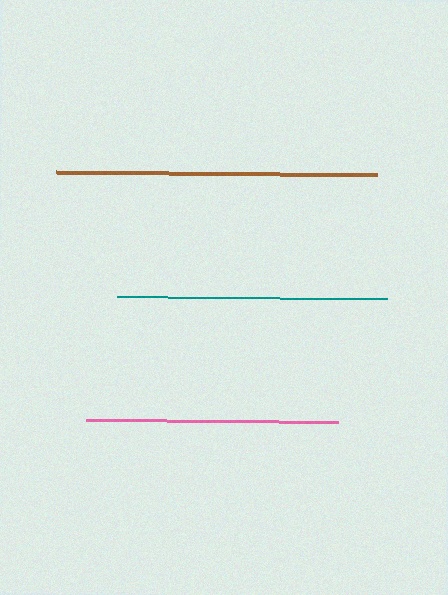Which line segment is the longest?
The brown line is the longest at approximately 321 pixels.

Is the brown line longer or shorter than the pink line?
The brown line is longer than the pink line.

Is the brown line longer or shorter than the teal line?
The brown line is longer than the teal line.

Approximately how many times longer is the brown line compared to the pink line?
The brown line is approximately 1.3 times the length of the pink line.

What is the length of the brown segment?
The brown segment is approximately 321 pixels long.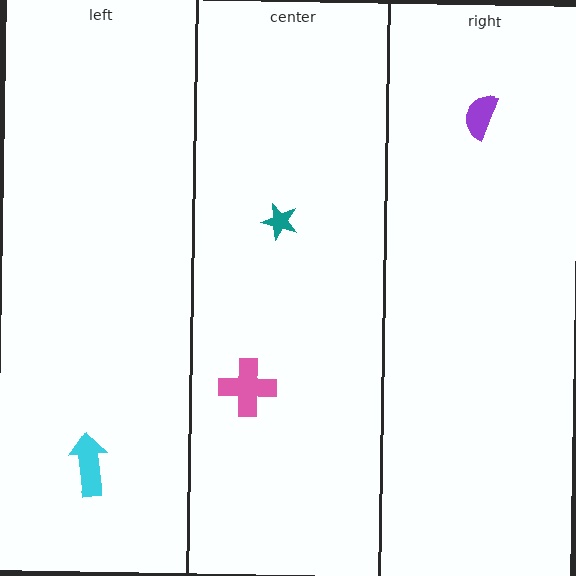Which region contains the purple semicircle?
The right region.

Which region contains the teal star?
The center region.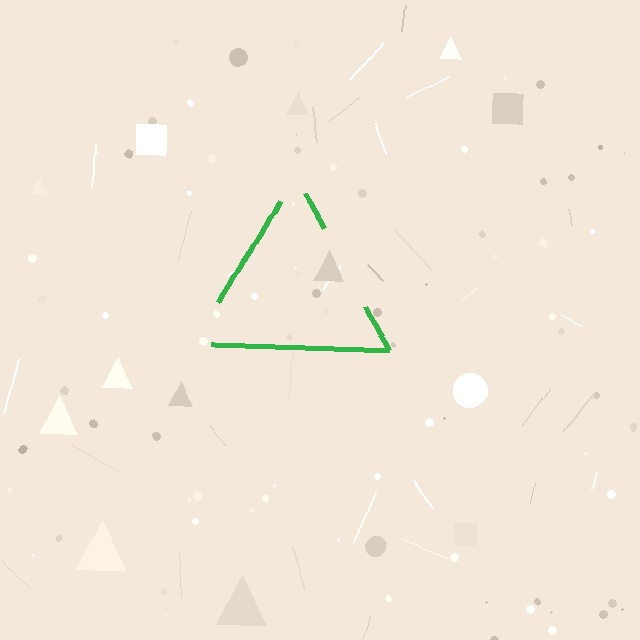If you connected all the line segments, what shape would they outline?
They would outline a triangle.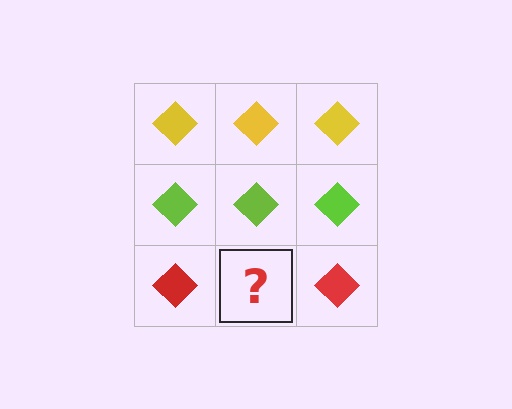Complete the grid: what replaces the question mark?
The question mark should be replaced with a red diamond.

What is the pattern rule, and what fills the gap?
The rule is that each row has a consistent color. The gap should be filled with a red diamond.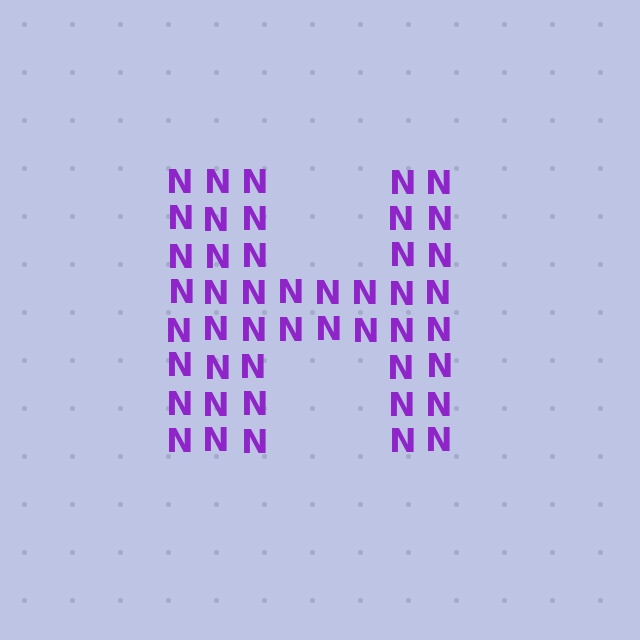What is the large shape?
The large shape is the letter H.